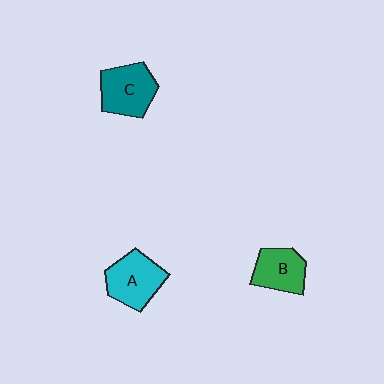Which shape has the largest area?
Shape A (cyan).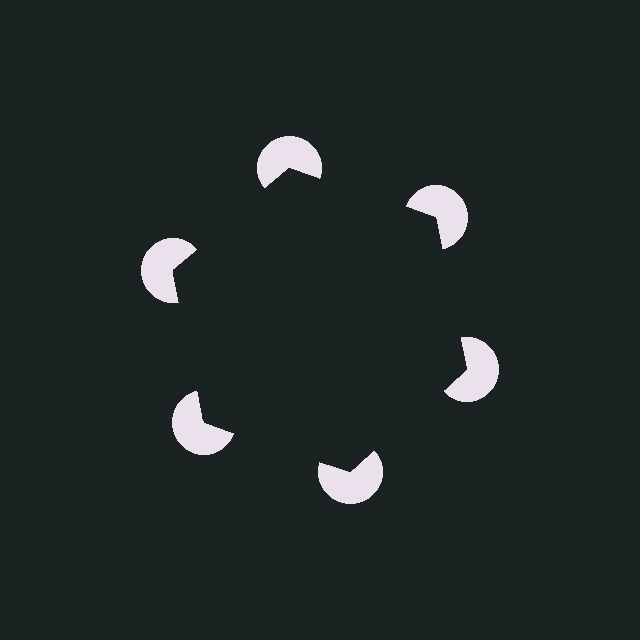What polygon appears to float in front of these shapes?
An illusory hexagon — its edges are inferred from the aligned wedge cuts in the pac-man discs, not physically drawn.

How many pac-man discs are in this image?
There are 6 — one at each vertex of the illusory hexagon.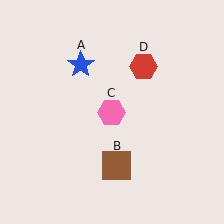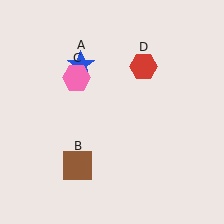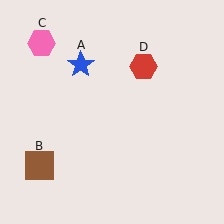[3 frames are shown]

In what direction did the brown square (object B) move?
The brown square (object B) moved left.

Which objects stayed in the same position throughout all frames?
Blue star (object A) and red hexagon (object D) remained stationary.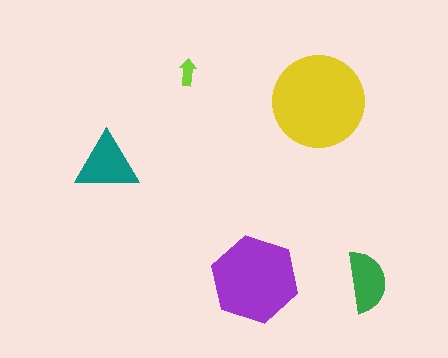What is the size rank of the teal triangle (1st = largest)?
3rd.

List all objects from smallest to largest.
The lime arrow, the green semicircle, the teal triangle, the purple hexagon, the yellow circle.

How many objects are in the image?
There are 5 objects in the image.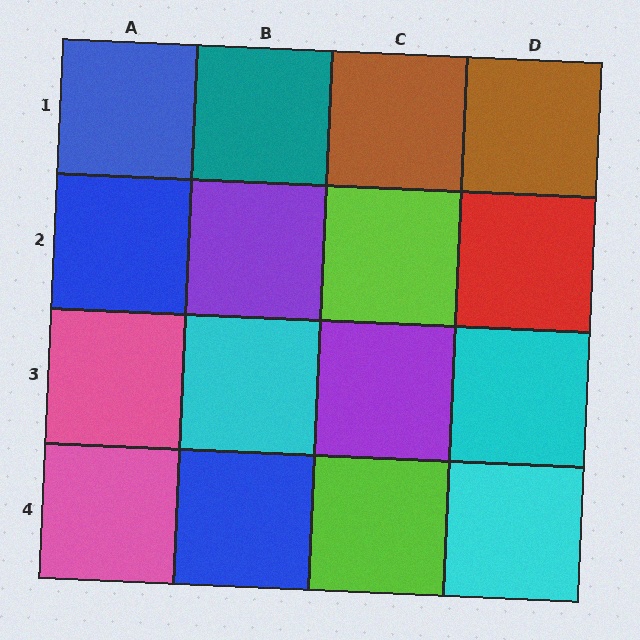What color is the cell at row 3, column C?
Purple.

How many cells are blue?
3 cells are blue.